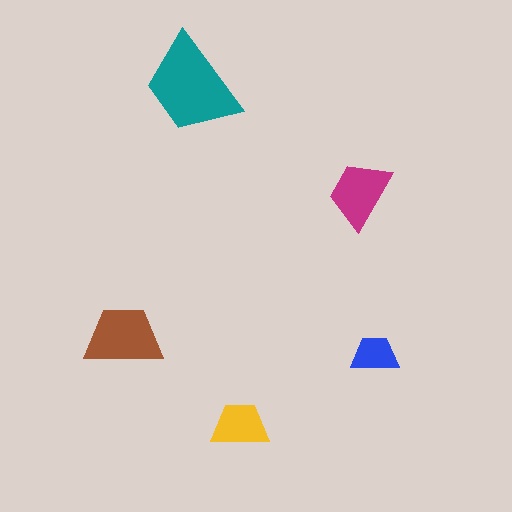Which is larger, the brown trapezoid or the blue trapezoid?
The brown one.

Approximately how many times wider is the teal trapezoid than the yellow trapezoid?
About 2 times wider.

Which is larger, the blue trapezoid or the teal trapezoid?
The teal one.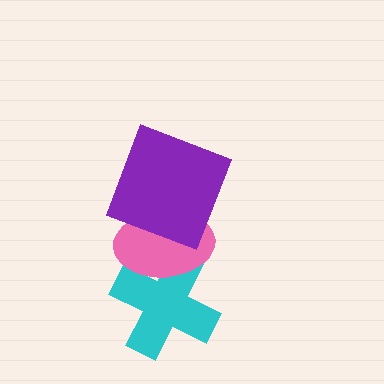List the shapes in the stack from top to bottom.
From top to bottom: the purple square, the pink ellipse, the cyan cross.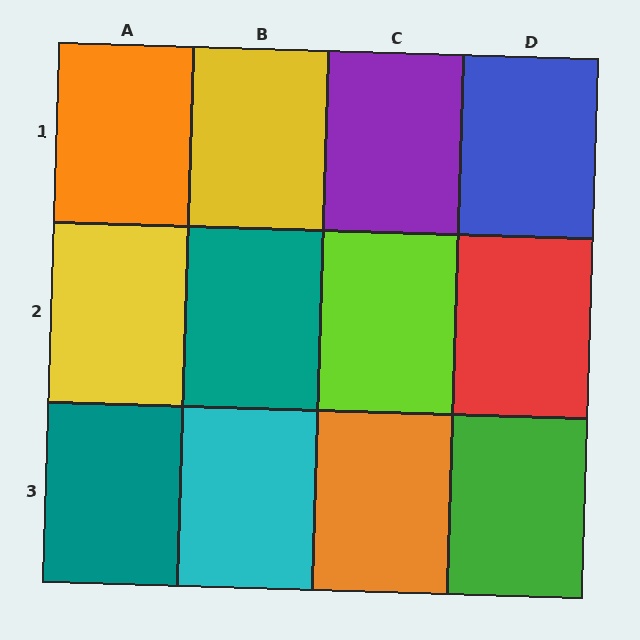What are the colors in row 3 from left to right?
Teal, cyan, orange, green.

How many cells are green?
1 cell is green.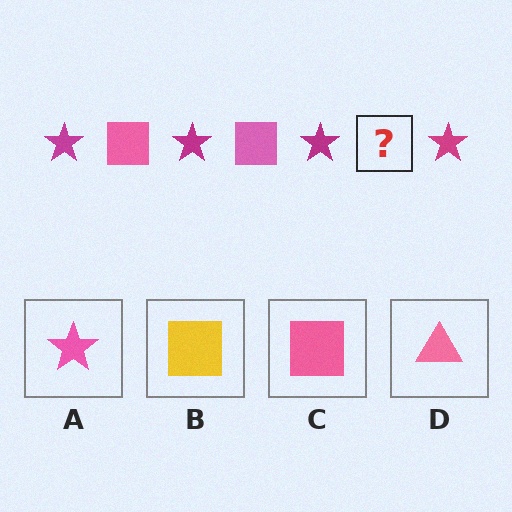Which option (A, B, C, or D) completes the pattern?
C.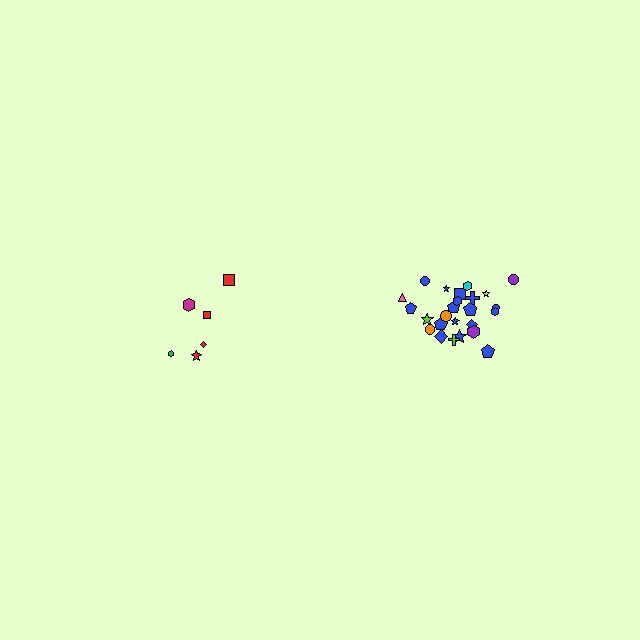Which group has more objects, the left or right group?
The right group.